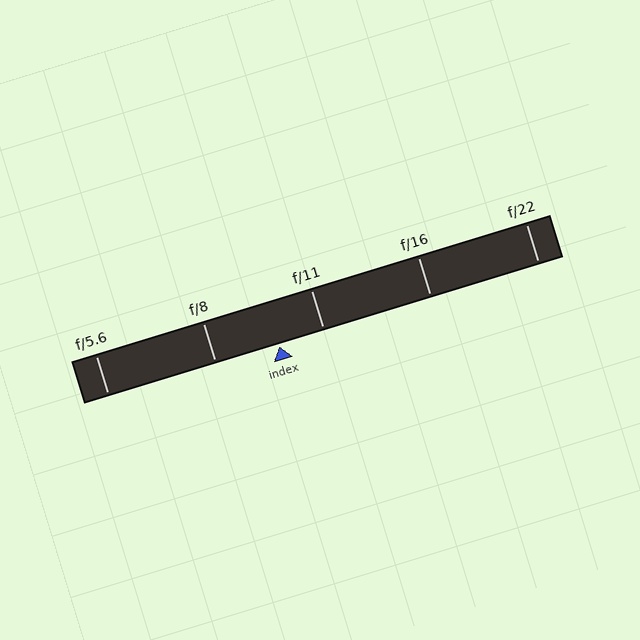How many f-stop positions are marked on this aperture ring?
There are 5 f-stop positions marked.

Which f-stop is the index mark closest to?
The index mark is closest to f/11.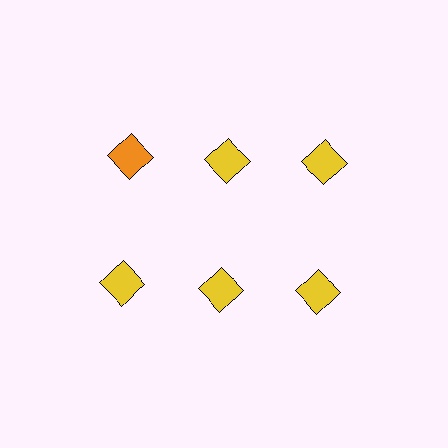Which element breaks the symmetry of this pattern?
The orange diamond in the top row, leftmost column breaks the symmetry. All other shapes are yellow diamonds.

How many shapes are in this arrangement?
There are 6 shapes arranged in a grid pattern.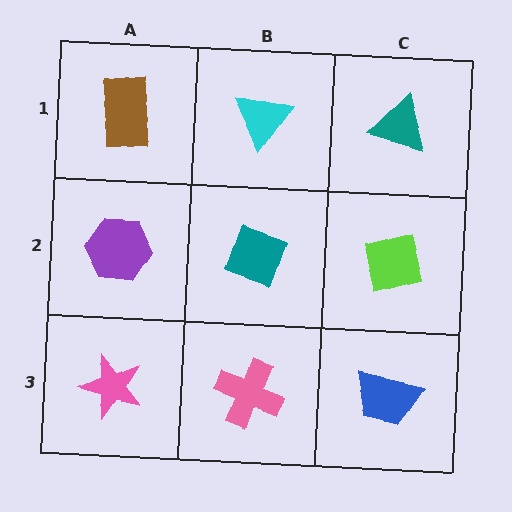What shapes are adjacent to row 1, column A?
A purple hexagon (row 2, column A), a cyan triangle (row 1, column B).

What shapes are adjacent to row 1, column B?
A teal diamond (row 2, column B), a brown rectangle (row 1, column A), a teal triangle (row 1, column C).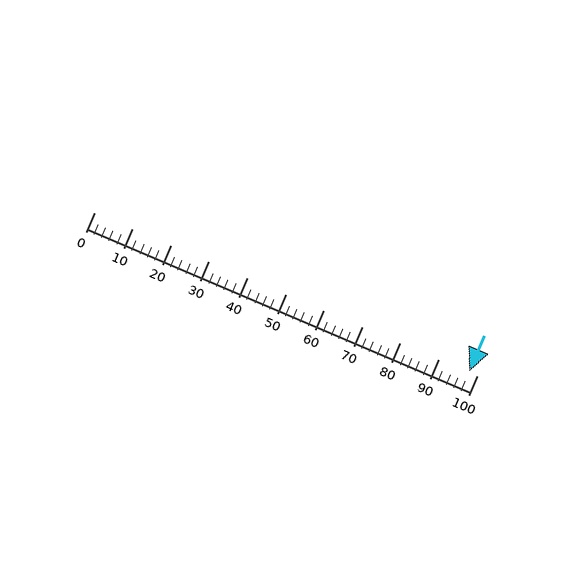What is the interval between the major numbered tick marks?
The major tick marks are spaced 10 units apart.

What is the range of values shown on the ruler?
The ruler shows values from 0 to 100.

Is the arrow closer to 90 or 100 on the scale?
The arrow is closer to 100.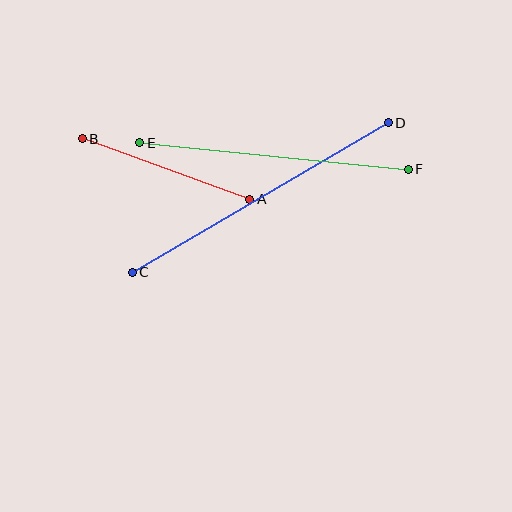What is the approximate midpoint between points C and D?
The midpoint is at approximately (260, 197) pixels.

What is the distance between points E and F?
The distance is approximately 270 pixels.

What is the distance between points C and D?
The distance is approximately 297 pixels.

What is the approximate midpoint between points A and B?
The midpoint is at approximately (166, 169) pixels.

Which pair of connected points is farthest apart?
Points C and D are farthest apart.